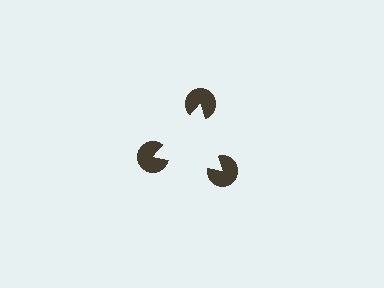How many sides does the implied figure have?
3 sides.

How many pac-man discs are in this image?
There are 3 — one at each vertex of the illusory triangle.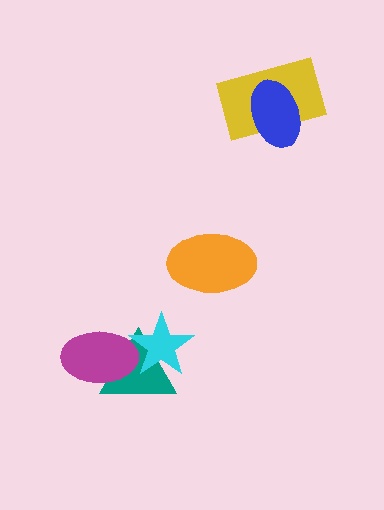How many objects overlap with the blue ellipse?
1 object overlaps with the blue ellipse.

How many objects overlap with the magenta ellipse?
2 objects overlap with the magenta ellipse.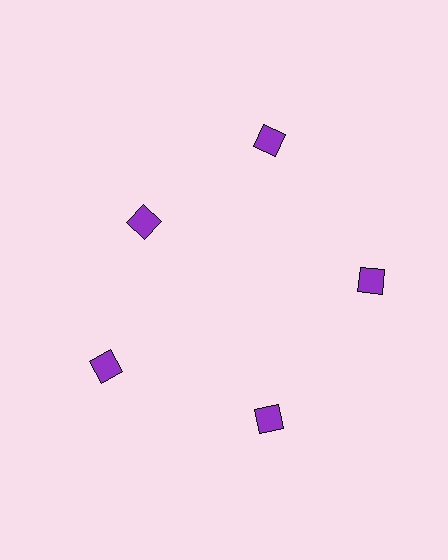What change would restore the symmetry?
The symmetry would be restored by moving it outward, back onto the ring so that all 5 diamonds sit at equal angles and equal distance from the center.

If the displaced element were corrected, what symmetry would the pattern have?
It would have 5-fold rotational symmetry — the pattern would map onto itself every 72 degrees.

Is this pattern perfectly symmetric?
No. The 5 purple diamonds are arranged in a ring, but one element near the 10 o'clock position is pulled inward toward the center, breaking the 5-fold rotational symmetry.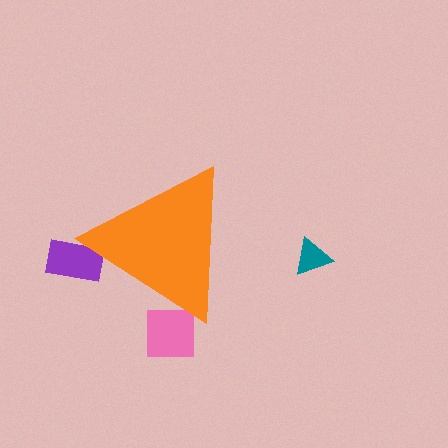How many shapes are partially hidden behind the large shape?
2 shapes are partially hidden.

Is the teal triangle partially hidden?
No, the teal triangle is fully visible.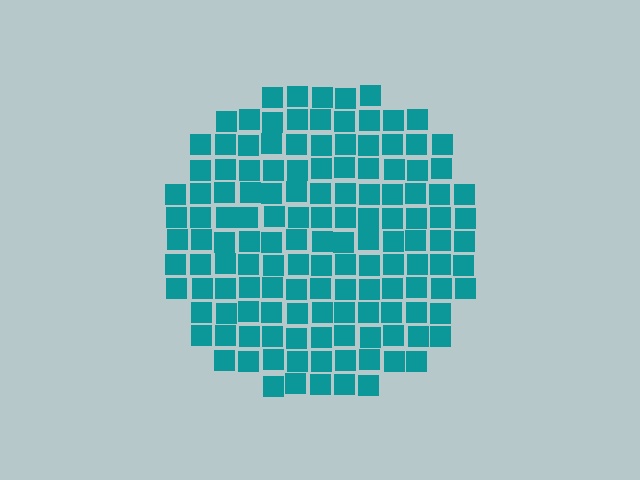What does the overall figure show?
The overall figure shows a circle.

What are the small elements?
The small elements are squares.